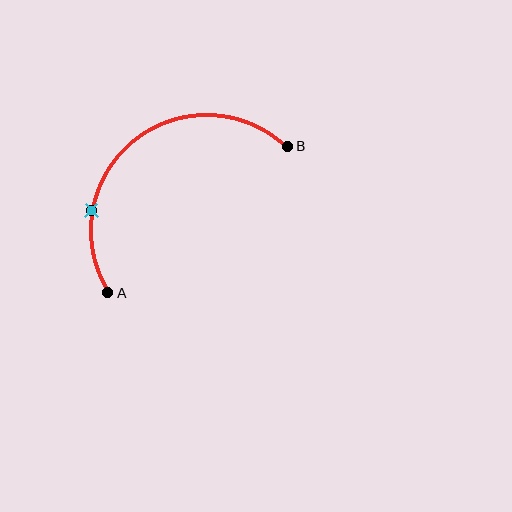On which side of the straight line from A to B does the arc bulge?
The arc bulges above and to the left of the straight line connecting A and B.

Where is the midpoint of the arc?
The arc midpoint is the point on the curve farthest from the straight line joining A and B. It sits above and to the left of that line.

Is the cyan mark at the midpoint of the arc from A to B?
No. The cyan mark lies on the arc but is closer to endpoint A. The arc midpoint would be at the point on the curve equidistant along the arc from both A and B.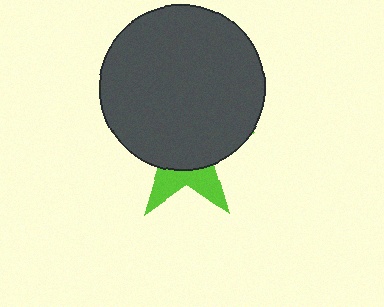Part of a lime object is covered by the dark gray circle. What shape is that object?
It is a star.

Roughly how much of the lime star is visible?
A small part of it is visible (roughly 33%).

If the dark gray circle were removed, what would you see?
You would see the complete lime star.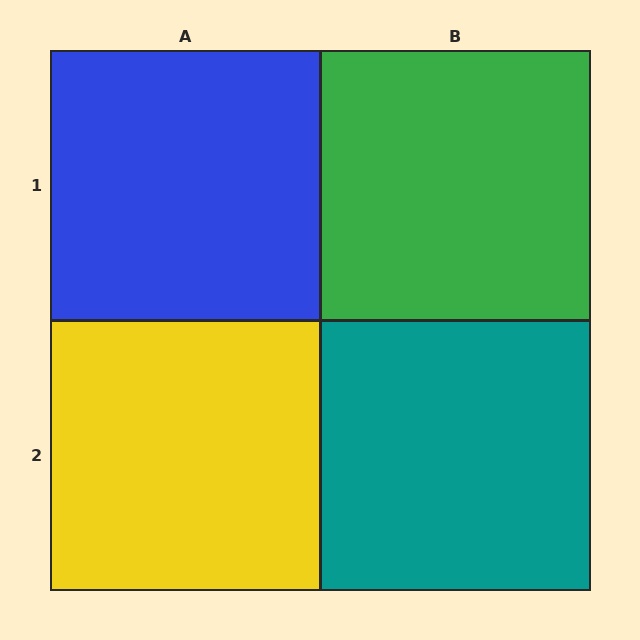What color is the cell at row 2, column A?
Yellow.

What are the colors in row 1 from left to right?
Blue, green.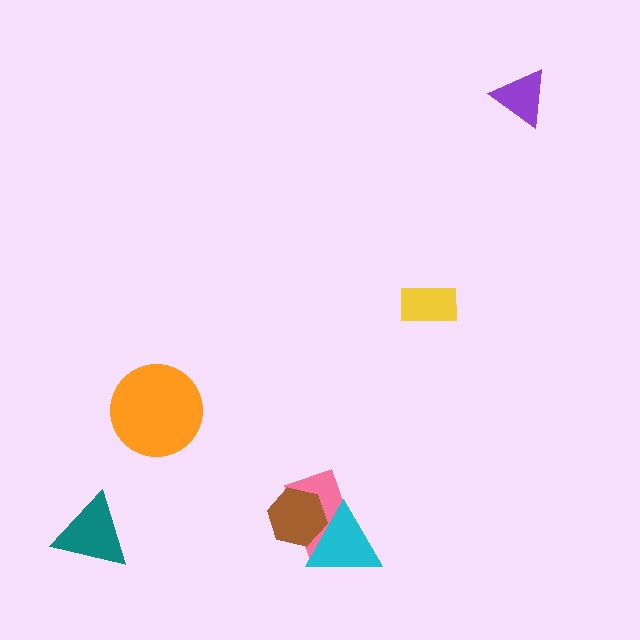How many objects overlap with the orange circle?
0 objects overlap with the orange circle.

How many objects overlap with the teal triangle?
0 objects overlap with the teal triangle.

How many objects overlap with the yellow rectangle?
0 objects overlap with the yellow rectangle.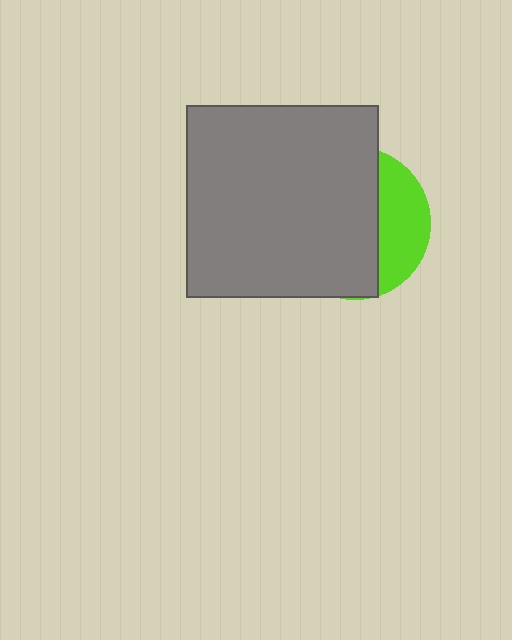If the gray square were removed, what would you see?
You would see the complete lime circle.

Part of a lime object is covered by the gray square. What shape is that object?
It is a circle.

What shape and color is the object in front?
The object in front is a gray square.